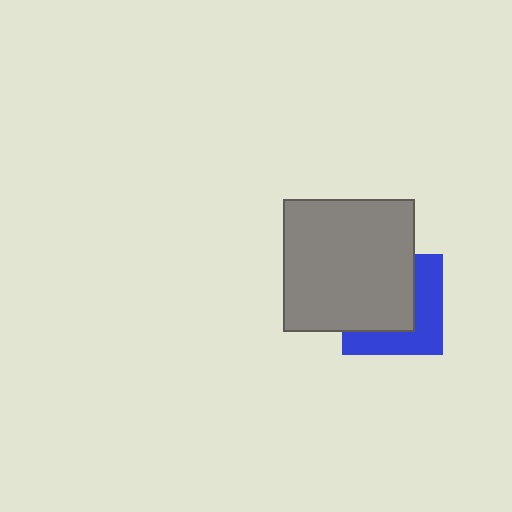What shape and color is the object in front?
The object in front is a gray square.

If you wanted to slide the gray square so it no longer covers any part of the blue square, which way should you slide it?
Slide it toward the upper-left — that is the most direct way to separate the two shapes.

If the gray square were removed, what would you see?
You would see the complete blue square.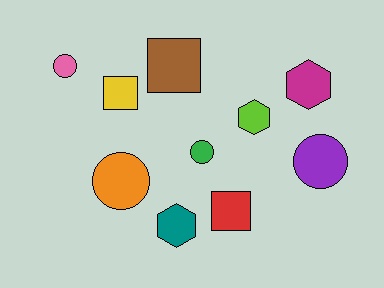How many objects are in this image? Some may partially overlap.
There are 10 objects.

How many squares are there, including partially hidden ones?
There are 3 squares.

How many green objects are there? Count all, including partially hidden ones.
There is 1 green object.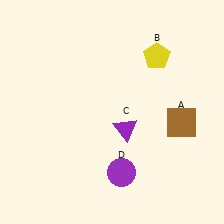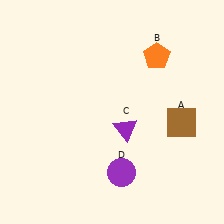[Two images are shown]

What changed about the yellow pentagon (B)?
In Image 1, B is yellow. In Image 2, it changed to orange.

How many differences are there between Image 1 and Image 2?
There is 1 difference between the two images.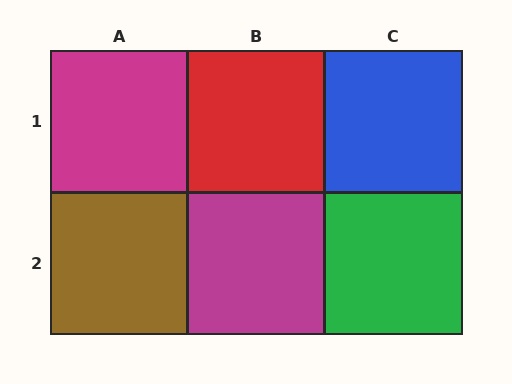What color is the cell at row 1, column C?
Blue.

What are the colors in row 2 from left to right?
Brown, magenta, green.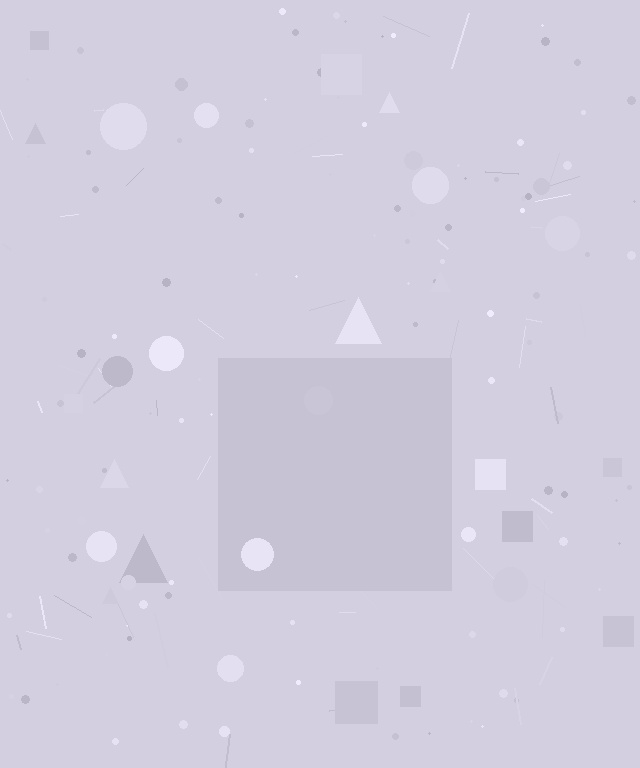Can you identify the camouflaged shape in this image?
The camouflaged shape is a square.